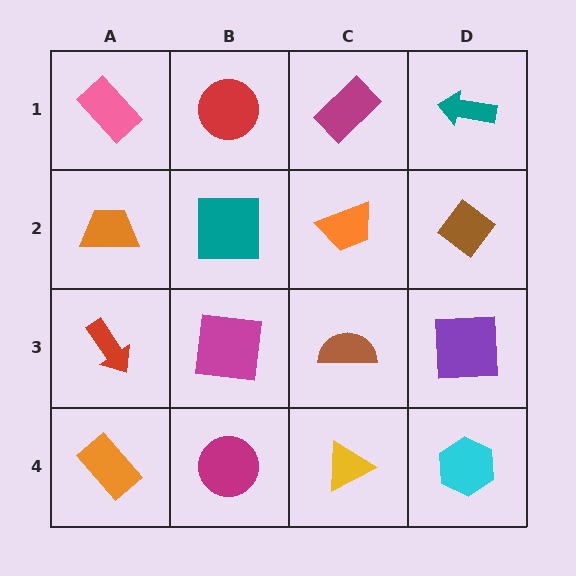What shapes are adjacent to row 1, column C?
An orange trapezoid (row 2, column C), a red circle (row 1, column B), a teal arrow (row 1, column D).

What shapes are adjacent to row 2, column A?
A pink rectangle (row 1, column A), a red arrow (row 3, column A), a teal square (row 2, column B).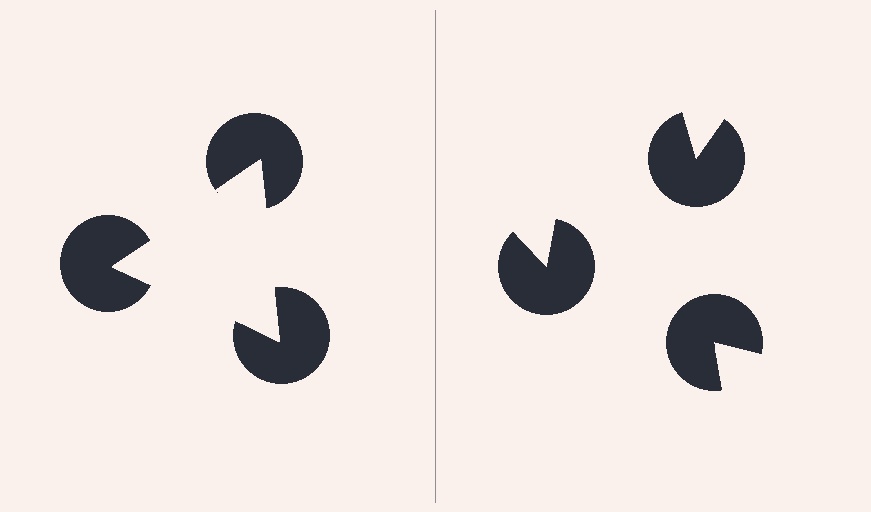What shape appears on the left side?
An illusory triangle.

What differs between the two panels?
The pac-man discs are positioned identically on both sides; only the wedge orientations differ. On the left they align to a triangle; on the right they are misaligned.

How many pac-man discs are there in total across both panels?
6 — 3 on each side.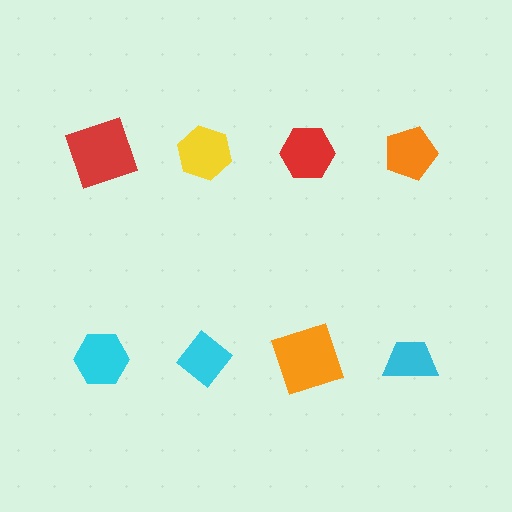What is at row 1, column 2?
A yellow hexagon.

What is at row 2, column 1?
A cyan hexagon.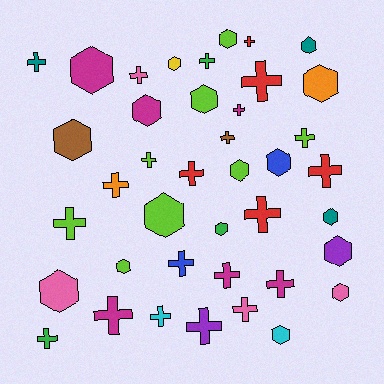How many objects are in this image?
There are 40 objects.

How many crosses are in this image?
There are 22 crosses.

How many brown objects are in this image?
There are 2 brown objects.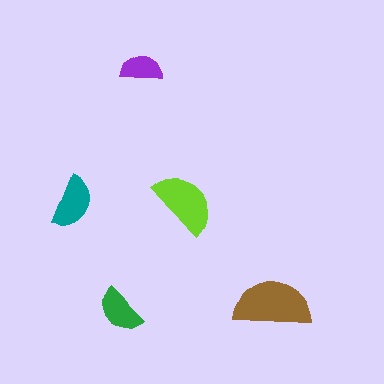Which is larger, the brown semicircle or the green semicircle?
The brown one.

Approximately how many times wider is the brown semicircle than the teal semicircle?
About 1.5 times wider.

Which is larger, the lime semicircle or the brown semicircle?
The brown one.